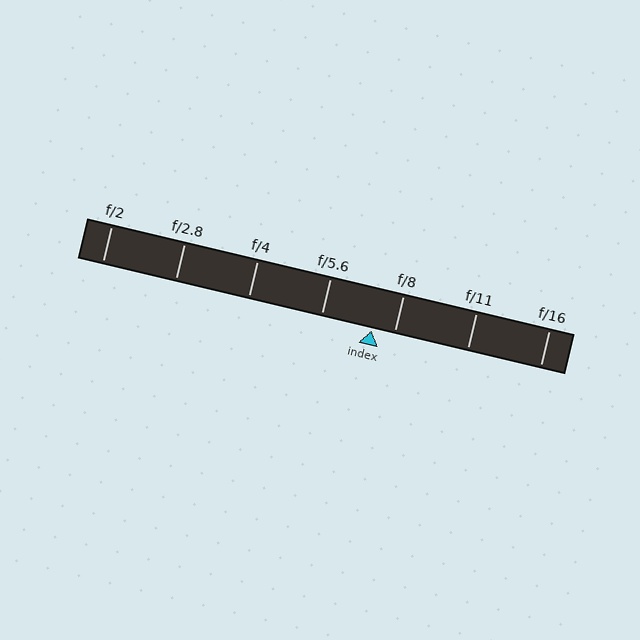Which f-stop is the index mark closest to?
The index mark is closest to f/8.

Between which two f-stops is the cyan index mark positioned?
The index mark is between f/5.6 and f/8.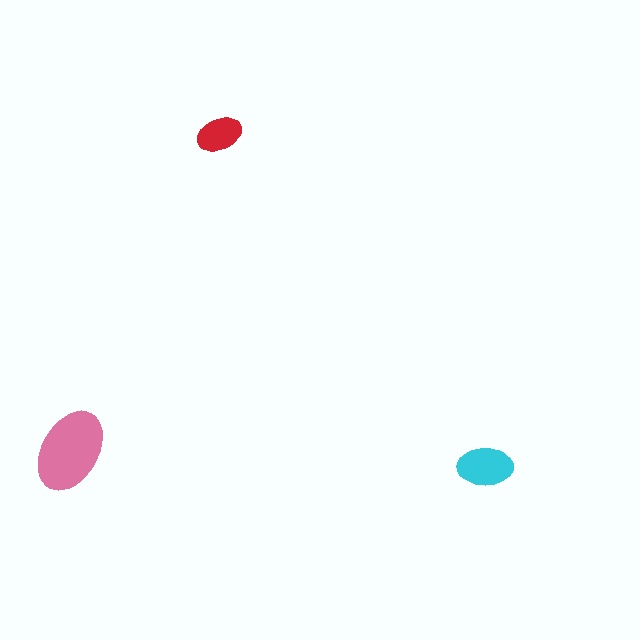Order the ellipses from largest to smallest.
the pink one, the cyan one, the red one.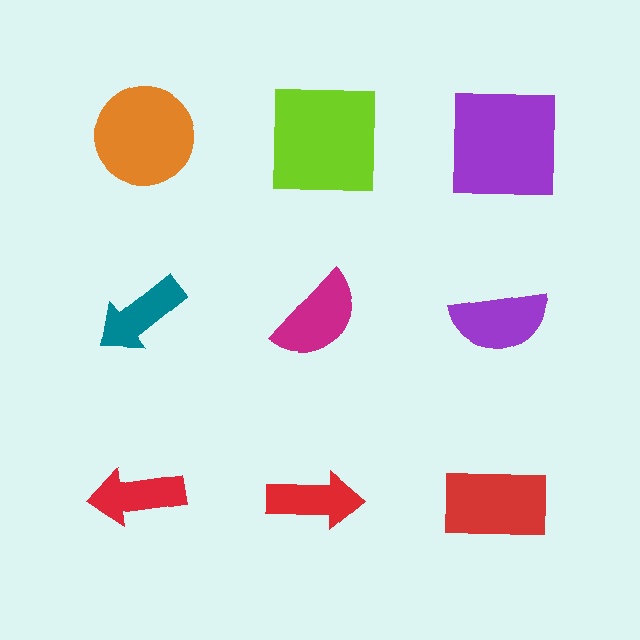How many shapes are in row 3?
3 shapes.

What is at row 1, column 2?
A lime square.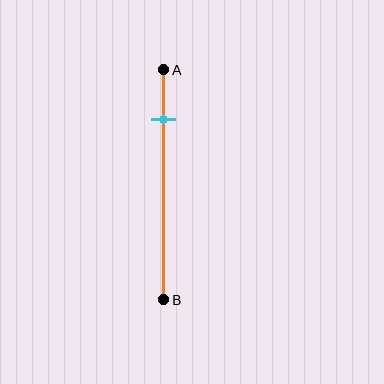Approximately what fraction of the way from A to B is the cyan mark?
The cyan mark is approximately 20% of the way from A to B.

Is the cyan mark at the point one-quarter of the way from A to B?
No, the mark is at about 20% from A, not at the 25% one-quarter point.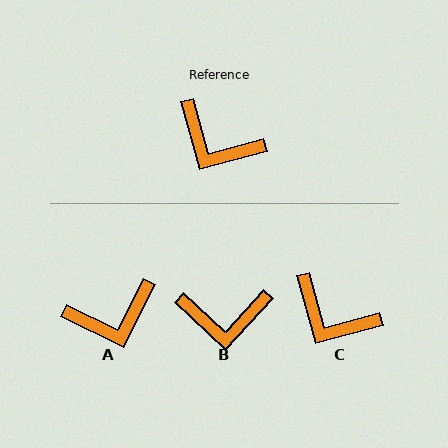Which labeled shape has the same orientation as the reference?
C.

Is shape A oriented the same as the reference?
No, it is off by about 48 degrees.